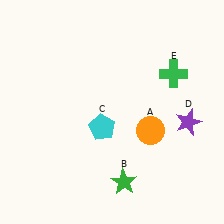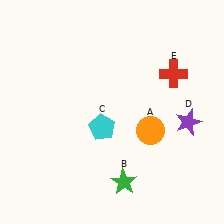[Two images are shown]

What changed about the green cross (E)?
In Image 1, E is green. In Image 2, it changed to red.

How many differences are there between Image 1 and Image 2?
There is 1 difference between the two images.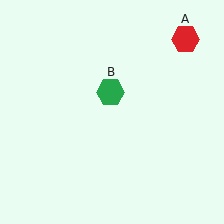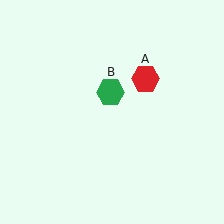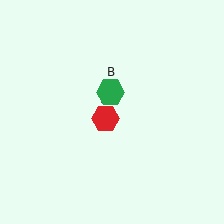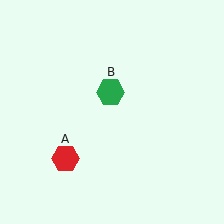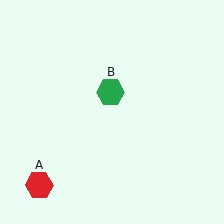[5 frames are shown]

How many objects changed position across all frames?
1 object changed position: red hexagon (object A).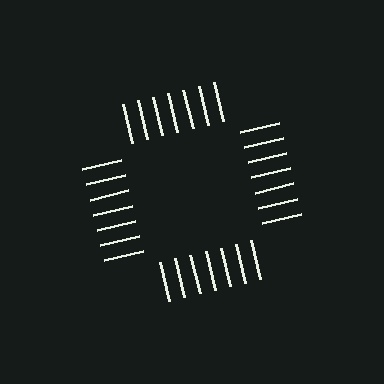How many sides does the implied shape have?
4 sides — the line-ends trace a square.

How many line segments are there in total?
28 — 7 along each of the 4 edges.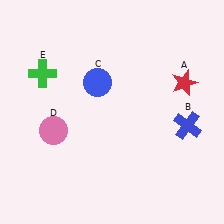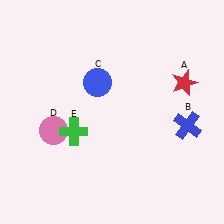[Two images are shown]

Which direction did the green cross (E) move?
The green cross (E) moved down.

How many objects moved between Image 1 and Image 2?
1 object moved between the two images.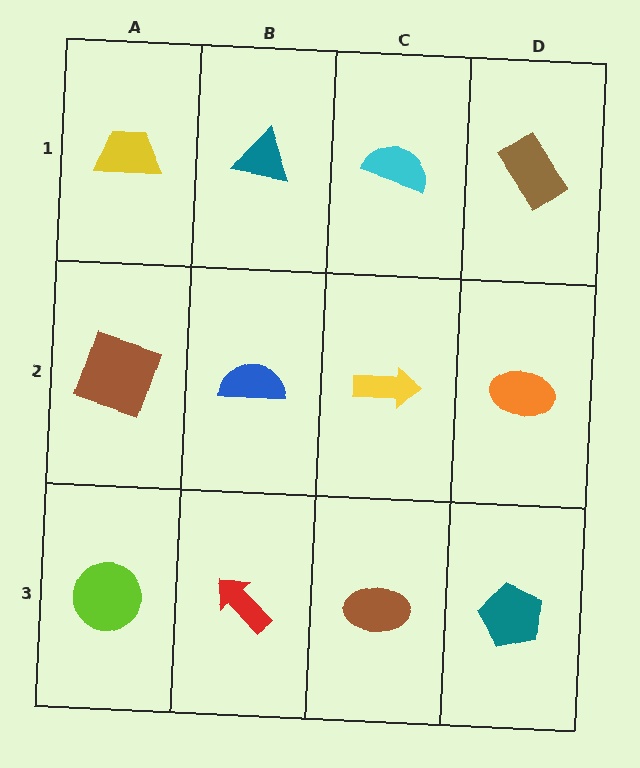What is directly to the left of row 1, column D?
A cyan semicircle.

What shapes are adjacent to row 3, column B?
A blue semicircle (row 2, column B), a lime circle (row 3, column A), a brown ellipse (row 3, column C).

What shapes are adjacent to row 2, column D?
A brown rectangle (row 1, column D), a teal pentagon (row 3, column D), a yellow arrow (row 2, column C).